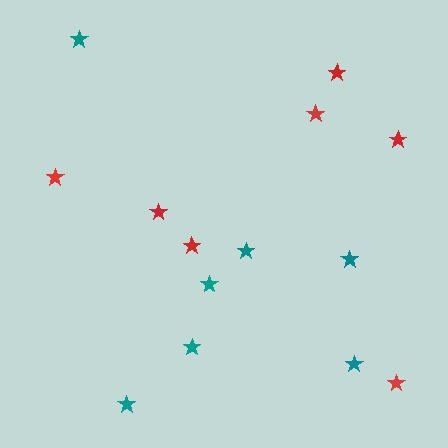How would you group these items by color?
There are 2 groups: one group of teal stars (7) and one group of red stars (7).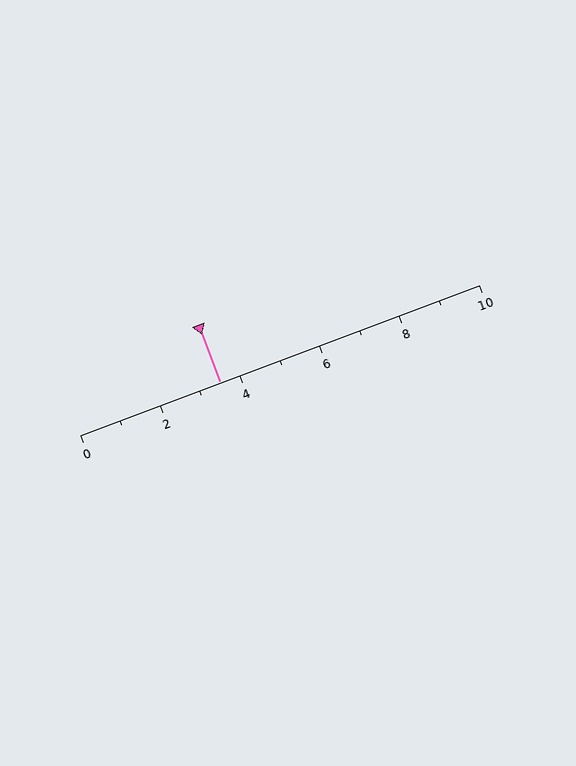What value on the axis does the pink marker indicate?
The marker indicates approximately 3.5.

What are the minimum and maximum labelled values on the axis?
The axis runs from 0 to 10.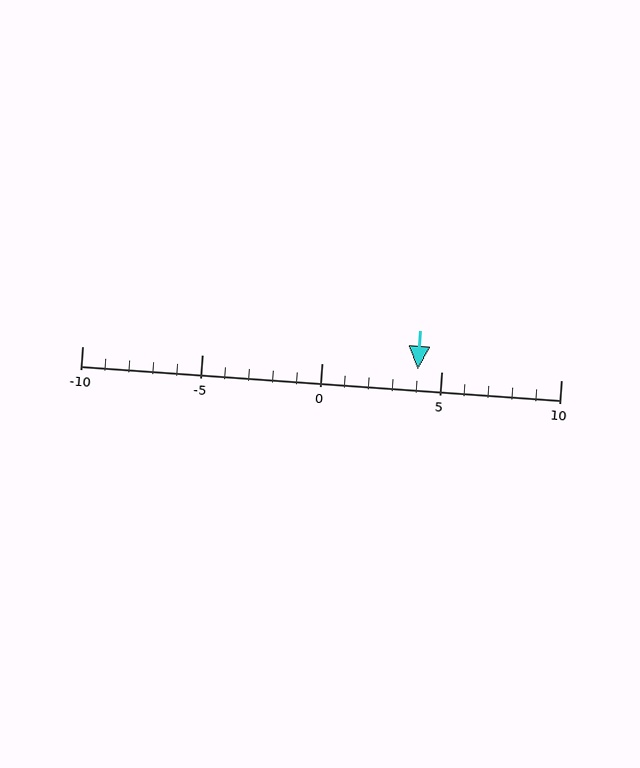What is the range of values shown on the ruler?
The ruler shows values from -10 to 10.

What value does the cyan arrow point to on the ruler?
The cyan arrow points to approximately 4.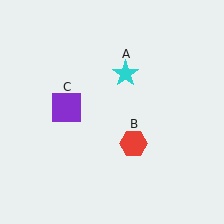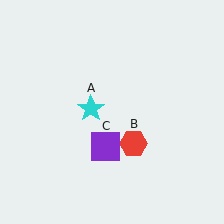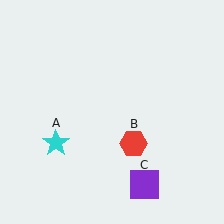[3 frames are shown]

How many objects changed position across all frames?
2 objects changed position: cyan star (object A), purple square (object C).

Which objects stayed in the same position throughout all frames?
Red hexagon (object B) remained stationary.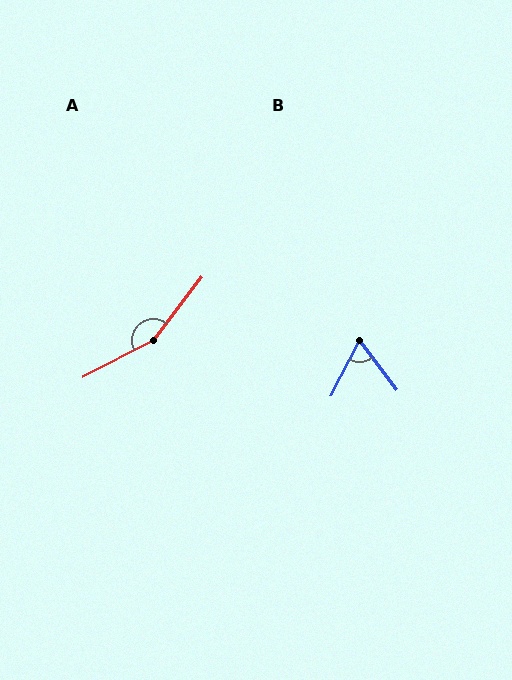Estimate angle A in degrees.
Approximately 155 degrees.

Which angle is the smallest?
B, at approximately 65 degrees.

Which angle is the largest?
A, at approximately 155 degrees.